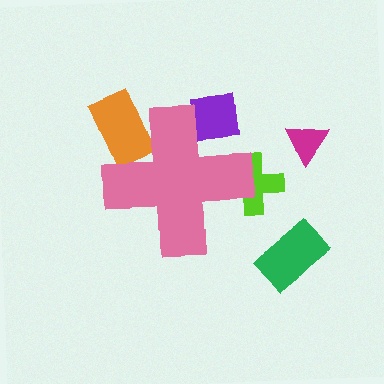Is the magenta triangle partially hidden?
No, the magenta triangle is fully visible.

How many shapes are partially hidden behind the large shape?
3 shapes are partially hidden.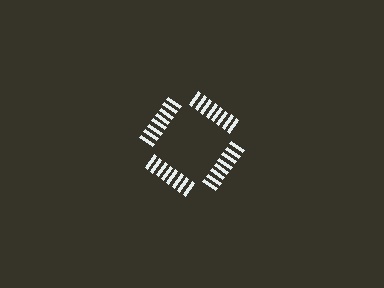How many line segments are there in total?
32 — 8 along each of the 4 edges.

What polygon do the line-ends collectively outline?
An illusory square — the line segments terminate on its edges but no continuous stroke is drawn.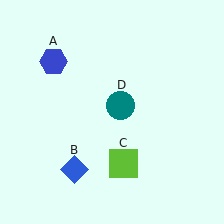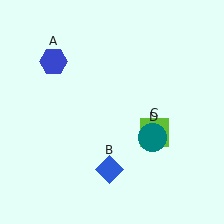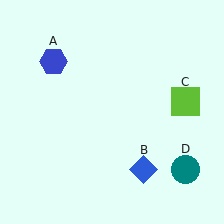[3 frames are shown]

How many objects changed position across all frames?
3 objects changed position: blue diamond (object B), lime square (object C), teal circle (object D).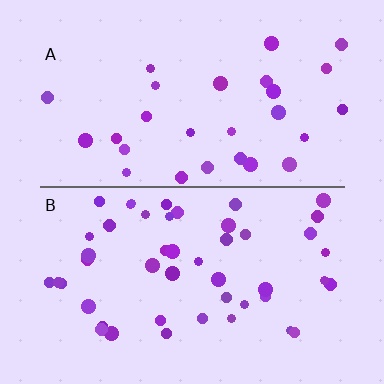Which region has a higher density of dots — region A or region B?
B (the bottom).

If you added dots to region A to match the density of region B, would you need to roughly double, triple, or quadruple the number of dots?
Approximately double.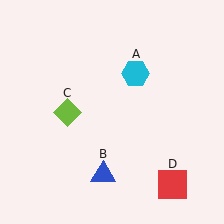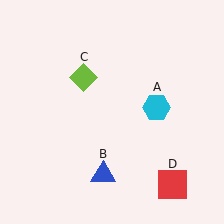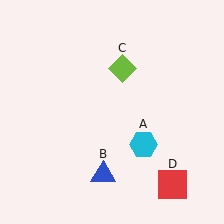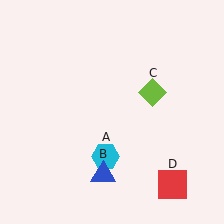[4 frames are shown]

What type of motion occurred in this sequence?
The cyan hexagon (object A), lime diamond (object C) rotated clockwise around the center of the scene.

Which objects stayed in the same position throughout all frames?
Blue triangle (object B) and red square (object D) remained stationary.